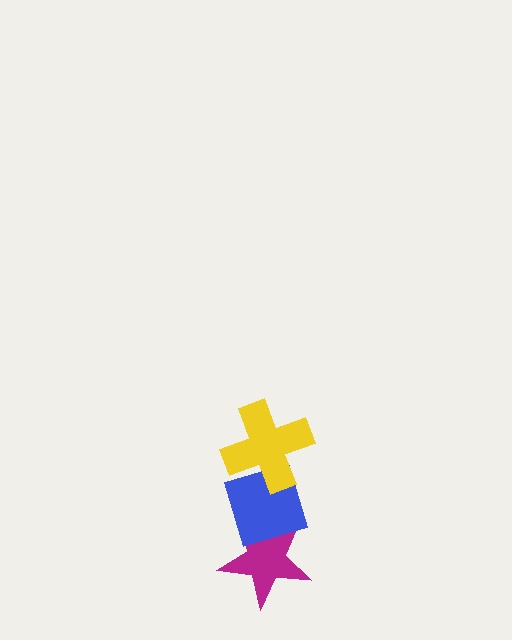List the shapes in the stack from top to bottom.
From top to bottom: the yellow cross, the blue diamond, the magenta star.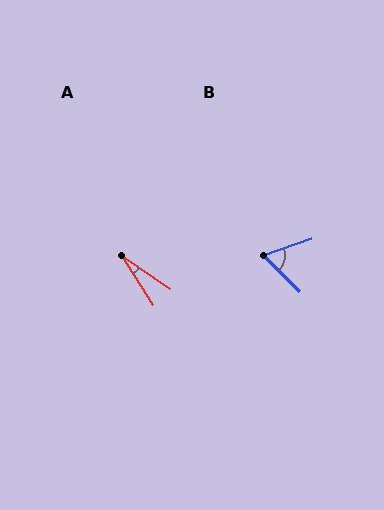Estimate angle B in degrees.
Approximately 63 degrees.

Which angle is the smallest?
A, at approximately 22 degrees.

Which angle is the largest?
B, at approximately 63 degrees.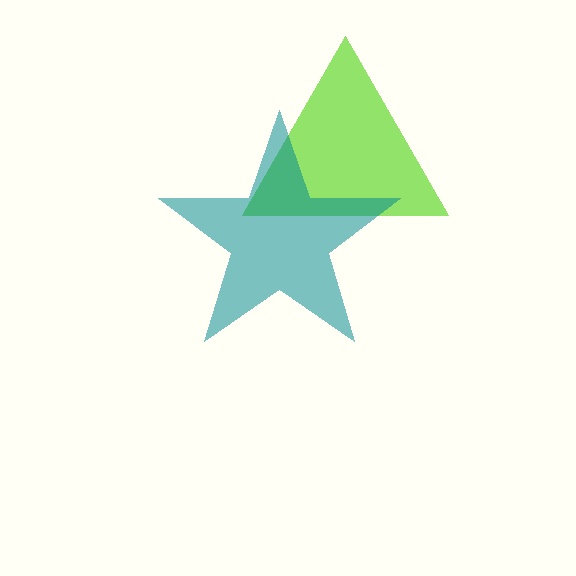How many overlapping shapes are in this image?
There are 2 overlapping shapes in the image.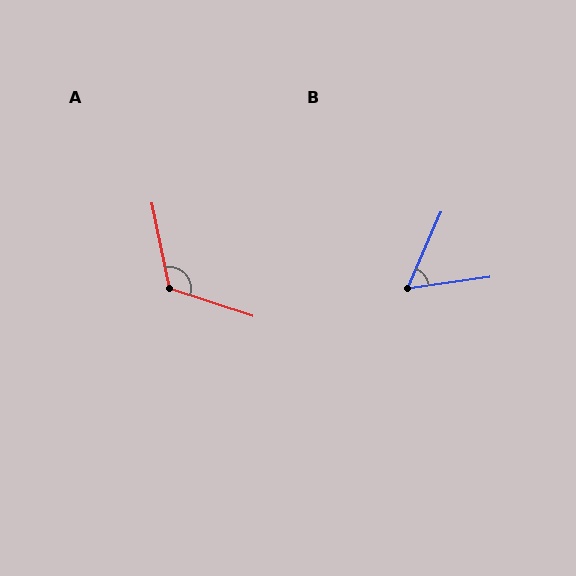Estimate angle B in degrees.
Approximately 58 degrees.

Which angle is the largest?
A, at approximately 120 degrees.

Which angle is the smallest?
B, at approximately 58 degrees.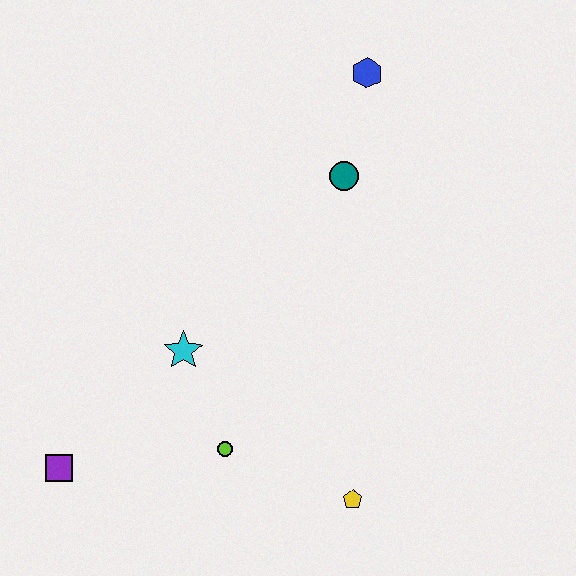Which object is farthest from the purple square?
The blue hexagon is farthest from the purple square.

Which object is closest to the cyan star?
The lime circle is closest to the cyan star.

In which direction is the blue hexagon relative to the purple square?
The blue hexagon is above the purple square.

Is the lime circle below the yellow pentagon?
No